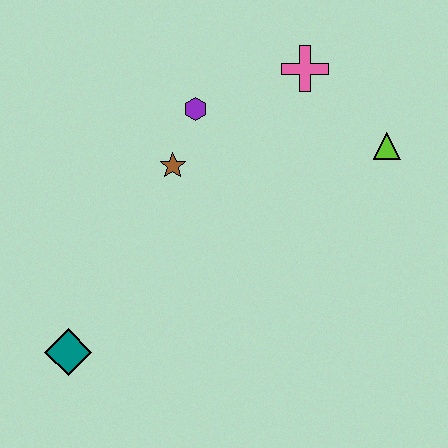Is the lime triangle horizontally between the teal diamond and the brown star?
No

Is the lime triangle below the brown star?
No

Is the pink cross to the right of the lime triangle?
No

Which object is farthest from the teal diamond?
The lime triangle is farthest from the teal diamond.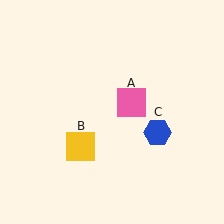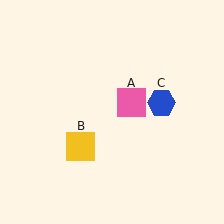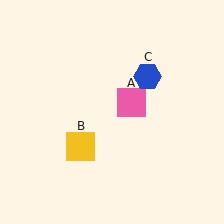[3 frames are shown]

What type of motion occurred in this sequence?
The blue hexagon (object C) rotated counterclockwise around the center of the scene.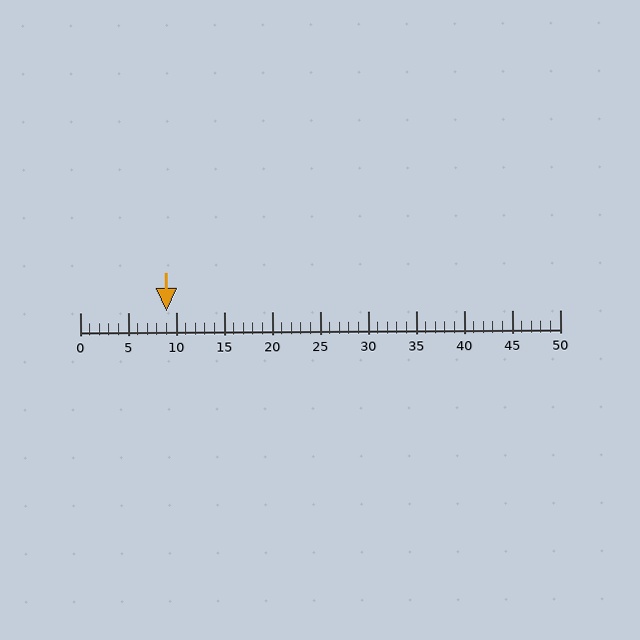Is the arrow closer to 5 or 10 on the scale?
The arrow is closer to 10.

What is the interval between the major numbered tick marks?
The major tick marks are spaced 5 units apart.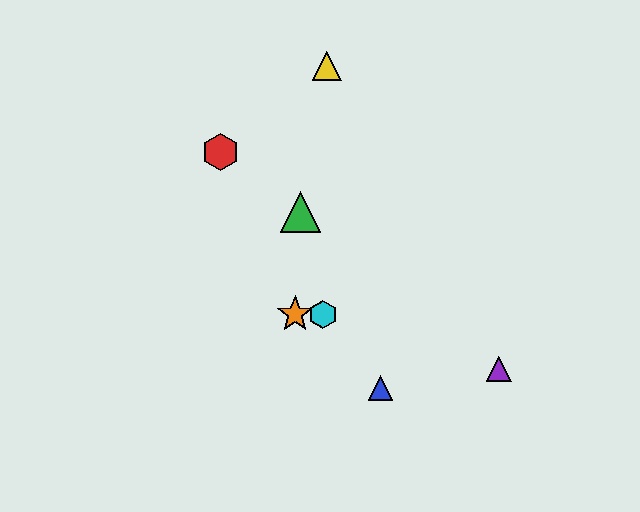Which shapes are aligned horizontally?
The orange star, the cyan hexagon are aligned horizontally.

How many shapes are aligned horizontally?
2 shapes (the orange star, the cyan hexagon) are aligned horizontally.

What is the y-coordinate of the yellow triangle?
The yellow triangle is at y≈66.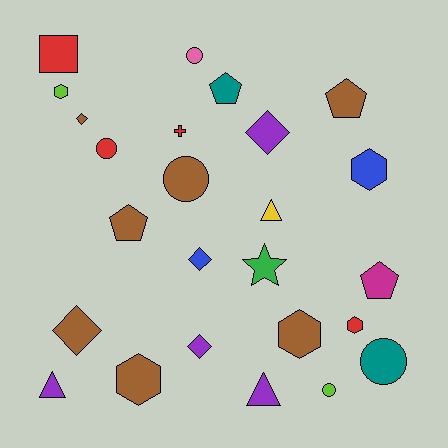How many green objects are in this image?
There is 1 green object.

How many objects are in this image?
There are 25 objects.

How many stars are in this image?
There is 1 star.